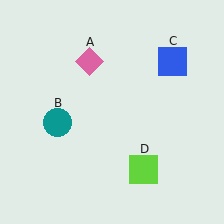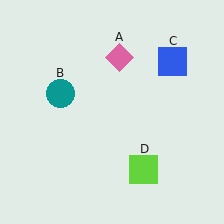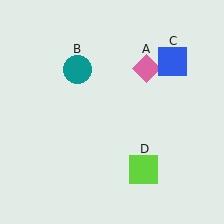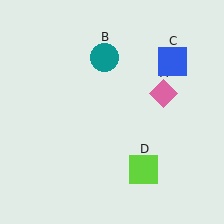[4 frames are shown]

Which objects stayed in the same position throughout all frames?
Blue square (object C) and lime square (object D) remained stationary.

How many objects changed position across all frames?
2 objects changed position: pink diamond (object A), teal circle (object B).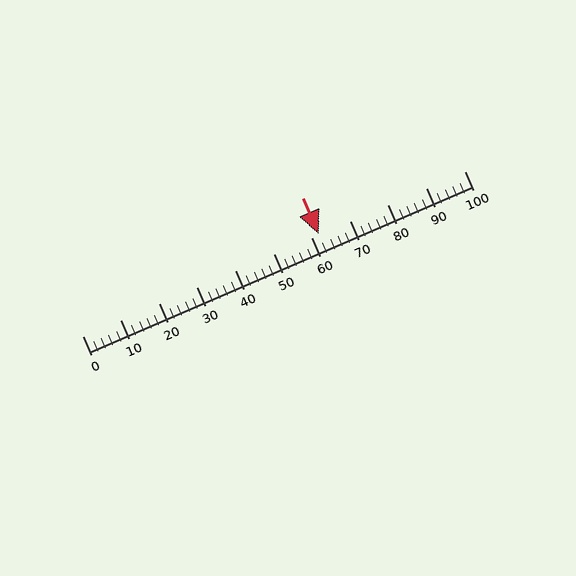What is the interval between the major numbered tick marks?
The major tick marks are spaced 10 units apart.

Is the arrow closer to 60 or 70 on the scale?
The arrow is closer to 60.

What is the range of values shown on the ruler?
The ruler shows values from 0 to 100.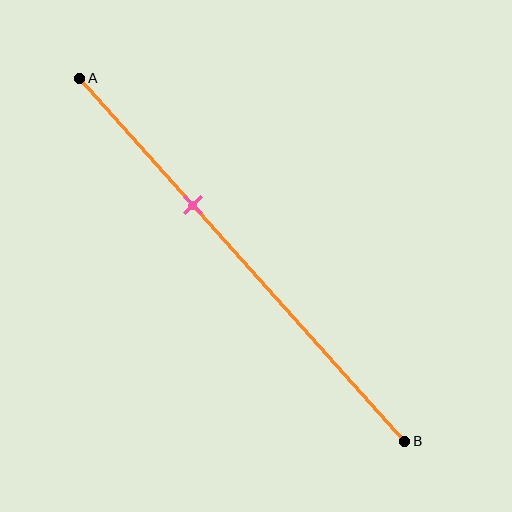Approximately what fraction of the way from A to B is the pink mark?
The pink mark is approximately 35% of the way from A to B.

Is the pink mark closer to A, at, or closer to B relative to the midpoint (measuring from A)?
The pink mark is closer to point A than the midpoint of segment AB.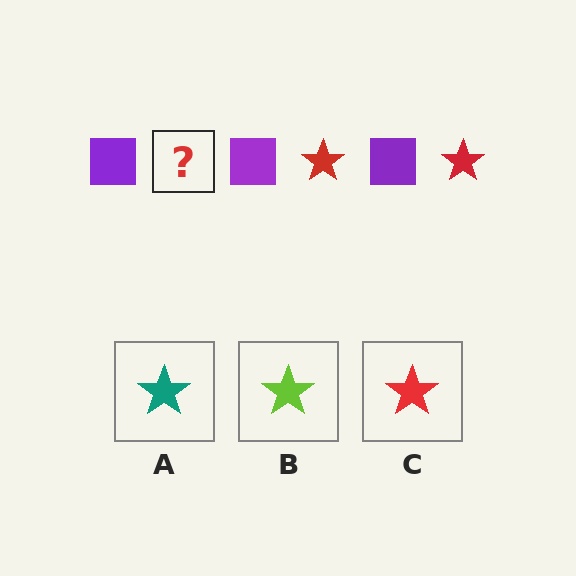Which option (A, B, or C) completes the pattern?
C.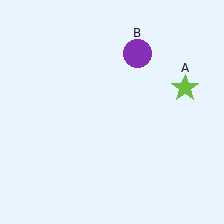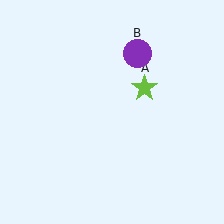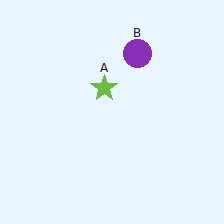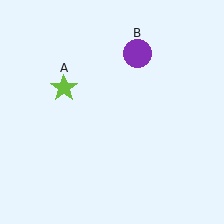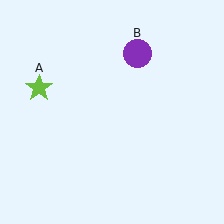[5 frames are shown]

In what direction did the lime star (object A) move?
The lime star (object A) moved left.